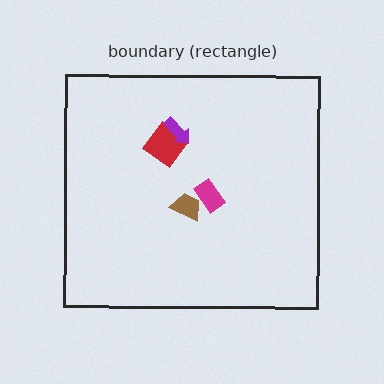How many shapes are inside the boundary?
4 inside, 0 outside.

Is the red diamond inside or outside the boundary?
Inside.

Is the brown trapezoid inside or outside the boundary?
Inside.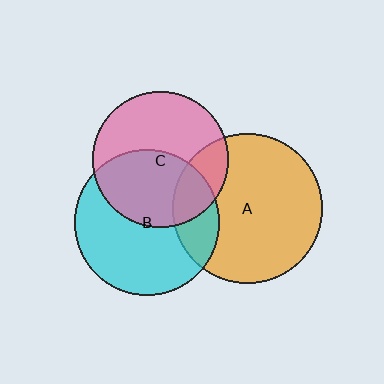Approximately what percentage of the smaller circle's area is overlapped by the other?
Approximately 20%.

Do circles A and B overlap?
Yes.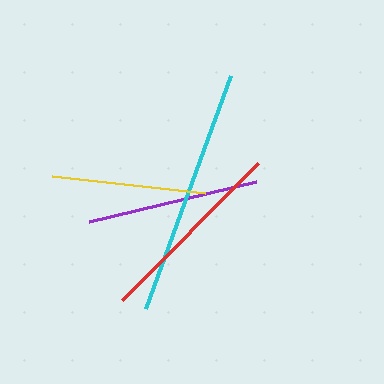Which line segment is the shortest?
The yellow line is the shortest at approximately 155 pixels.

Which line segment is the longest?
The cyan line is the longest at approximately 248 pixels.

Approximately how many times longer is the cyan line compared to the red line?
The cyan line is approximately 1.3 times the length of the red line.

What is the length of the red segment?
The red segment is approximately 193 pixels long.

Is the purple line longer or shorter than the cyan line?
The cyan line is longer than the purple line.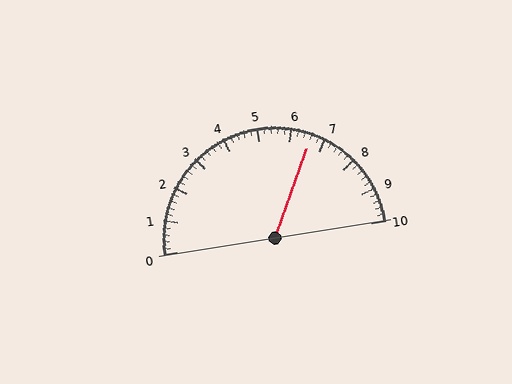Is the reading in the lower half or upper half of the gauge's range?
The reading is in the upper half of the range (0 to 10).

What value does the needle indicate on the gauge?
The needle indicates approximately 6.6.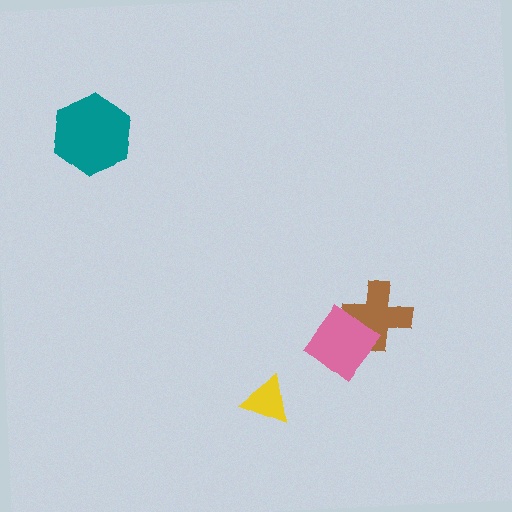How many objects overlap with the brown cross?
1 object overlaps with the brown cross.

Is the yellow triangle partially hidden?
No, no other shape covers it.